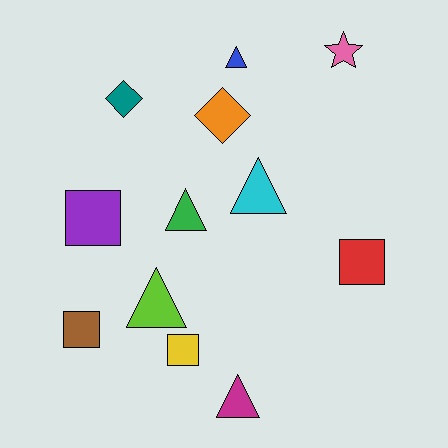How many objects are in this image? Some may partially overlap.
There are 12 objects.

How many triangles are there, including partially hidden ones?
There are 5 triangles.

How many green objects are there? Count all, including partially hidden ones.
There is 1 green object.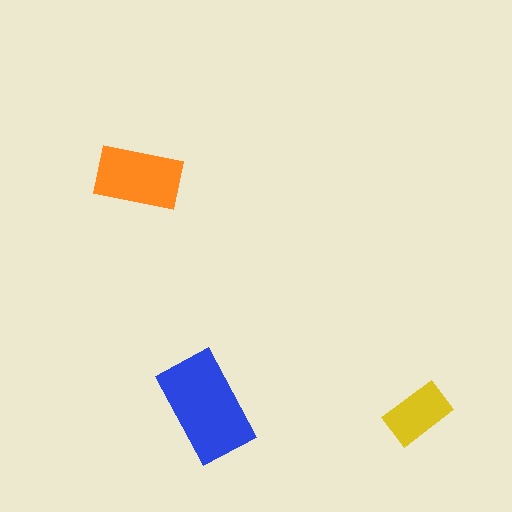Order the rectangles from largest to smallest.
the blue one, the orange one, the yellow one.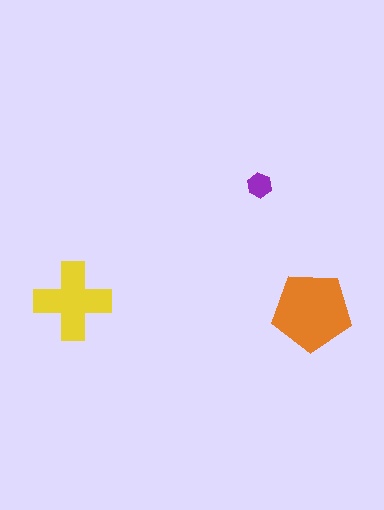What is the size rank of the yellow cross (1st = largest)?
2nd.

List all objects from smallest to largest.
The purple hexagon, the yellow cross, the orange pentagon.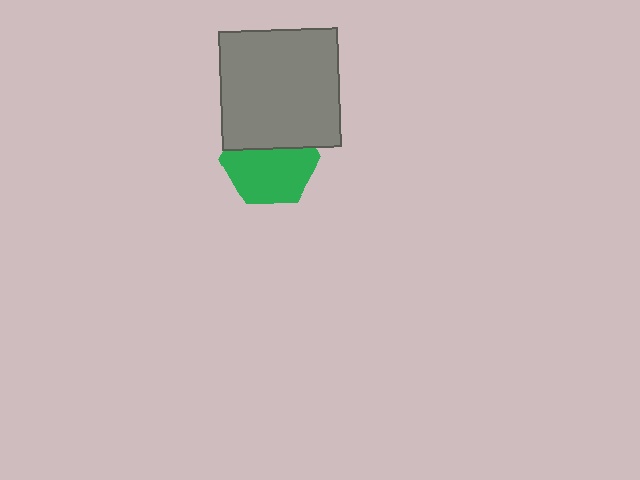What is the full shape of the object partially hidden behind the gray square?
The partially hidden object is a green hexagon.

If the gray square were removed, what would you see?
You would see the complete green hexagon.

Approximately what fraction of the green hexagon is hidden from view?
Roughly 37% of the green hexagon is hidden behind the gray square.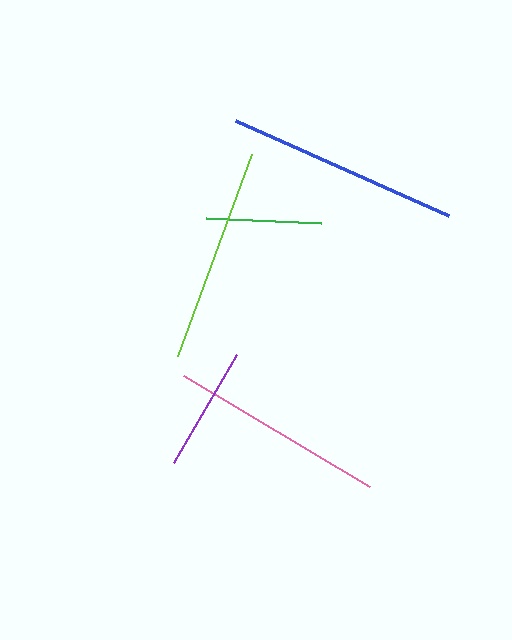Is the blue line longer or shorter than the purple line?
The blue line is longer than the purple line.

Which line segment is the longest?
The blue line is the longest at approximately 233 pixels.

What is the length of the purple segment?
The purple segment is approximately 125 pixels long.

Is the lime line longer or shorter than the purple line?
The lime line is longer than the purple line.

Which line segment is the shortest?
The green line is the shortest at approximately 115 pixels.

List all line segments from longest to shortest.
From longest to shortest: blue, pink, lime, purple, green.